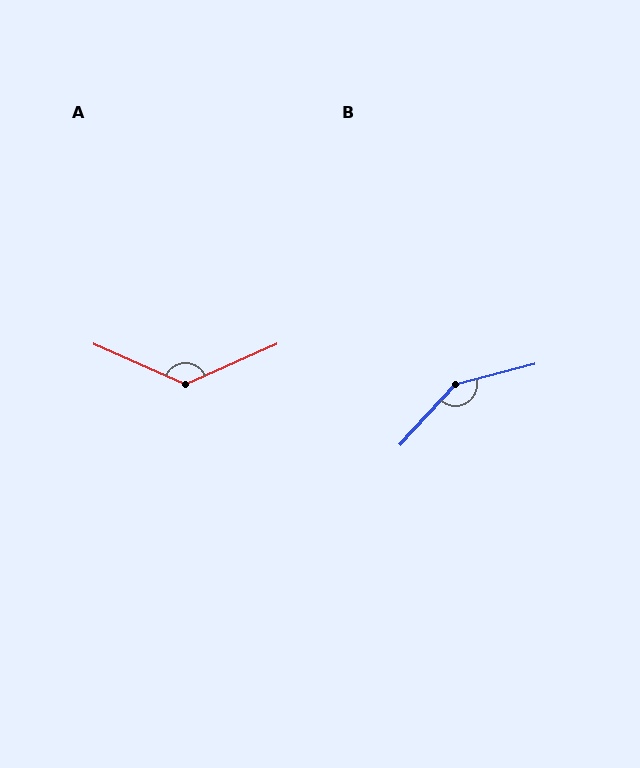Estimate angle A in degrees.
Approximately 132 degrees.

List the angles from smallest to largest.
A (132°), B (147°).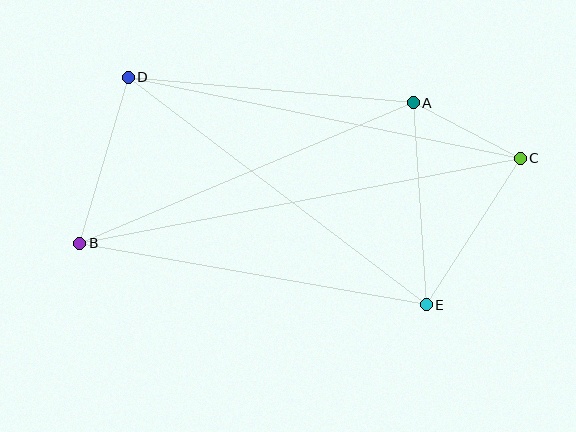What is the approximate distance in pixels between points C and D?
The distance between C and D is approximately 400 pixels.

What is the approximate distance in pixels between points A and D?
The distance between A and D is approximately 286 pixels.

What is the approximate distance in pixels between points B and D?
The distance between B and D is approximately 173 pixels.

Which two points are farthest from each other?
Points B and C are farthest from each other.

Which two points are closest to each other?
Points A and C are closest to each other.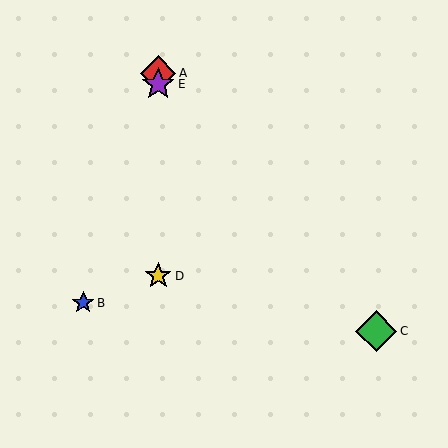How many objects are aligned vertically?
3 objects (A, D, E) are aligned vertically.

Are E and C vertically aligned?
No, E is at x≈158 and C is at x≈376.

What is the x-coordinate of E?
Object E is at x≈158.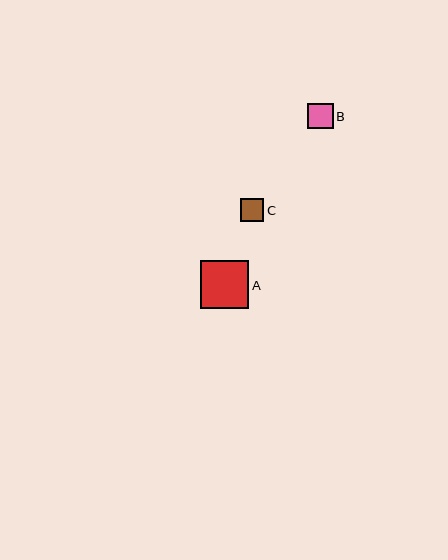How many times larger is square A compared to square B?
Square A is approximately 1.9 times the size of square B.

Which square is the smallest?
Square C is the smallest with a size of approximately 23 pixels.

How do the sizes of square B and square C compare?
Square B and square C are approximately the same size.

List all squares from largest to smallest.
From largest to smallest: A, B, C.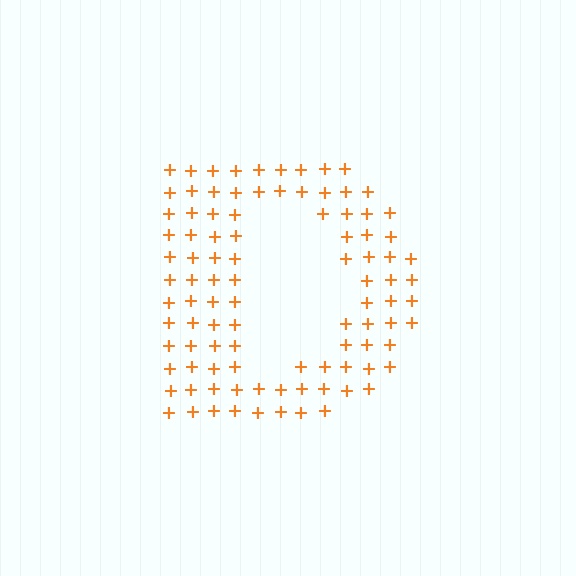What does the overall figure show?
The overall figure shows the letter D.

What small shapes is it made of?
It is made of small plus signs.